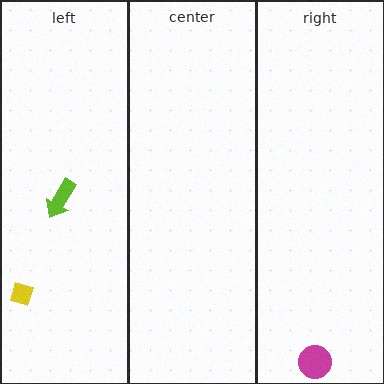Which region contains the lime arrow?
The left region.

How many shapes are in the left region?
2.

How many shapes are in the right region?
1.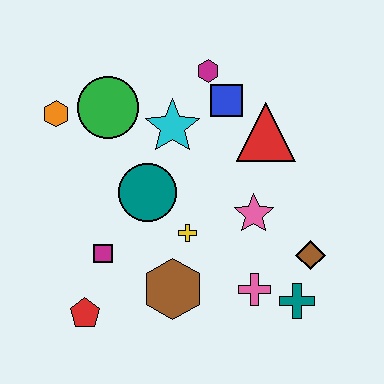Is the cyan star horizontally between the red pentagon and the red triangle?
Yes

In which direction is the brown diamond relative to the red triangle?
The brown diamond is below the red triangle.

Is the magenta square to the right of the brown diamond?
No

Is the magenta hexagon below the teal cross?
No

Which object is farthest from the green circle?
The teal cross is farthest from the green circle.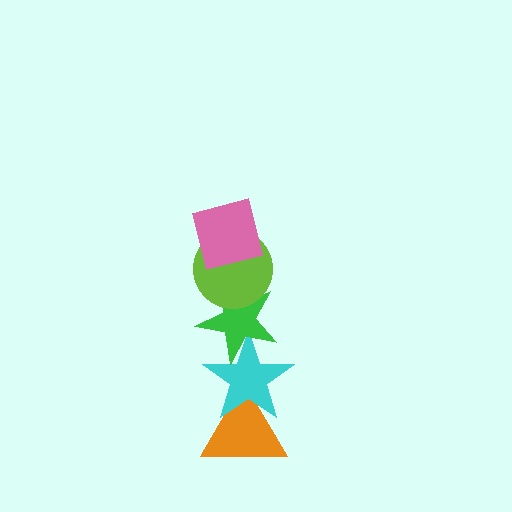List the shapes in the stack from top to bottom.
From top to bottom: the pink square, the lime circle, the green star, the cyan star, the orange triangle.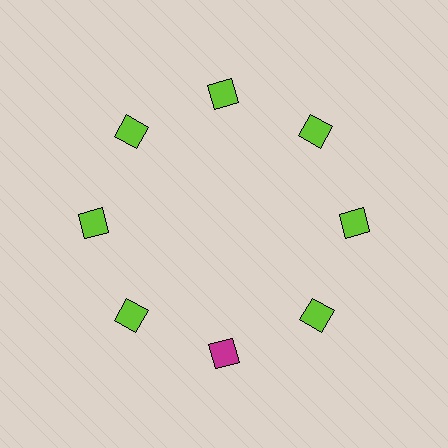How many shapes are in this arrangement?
There are 8 shapes arranged in a ring pattern.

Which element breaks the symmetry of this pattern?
The magenta diamond at roughly the 6 o'clock position breaks the symmetry. All other shapes are lime diamonds.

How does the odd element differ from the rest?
It has a different color: magenta instead of lime.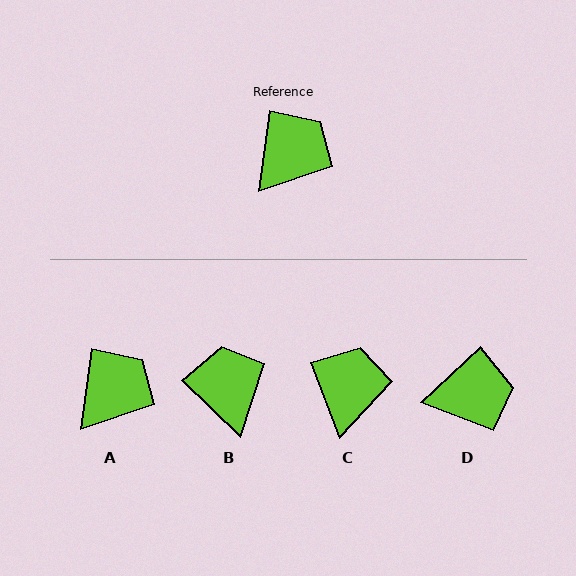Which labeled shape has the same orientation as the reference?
A.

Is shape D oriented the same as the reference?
No, it is off by about 40 degrees.